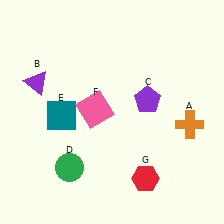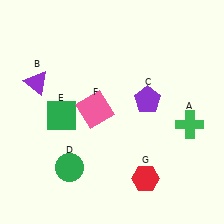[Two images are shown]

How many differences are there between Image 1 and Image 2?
There are 2 differences between the two images.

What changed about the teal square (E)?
In Image 1, E is teal. In Image 2, it changed to green.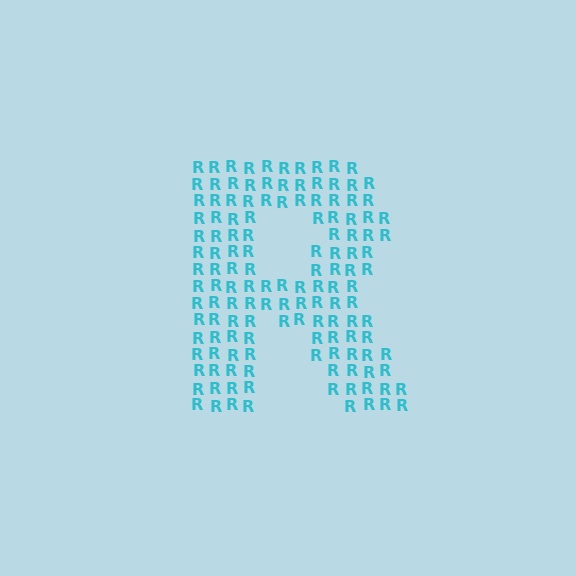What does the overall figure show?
The overall figure shows the letter R.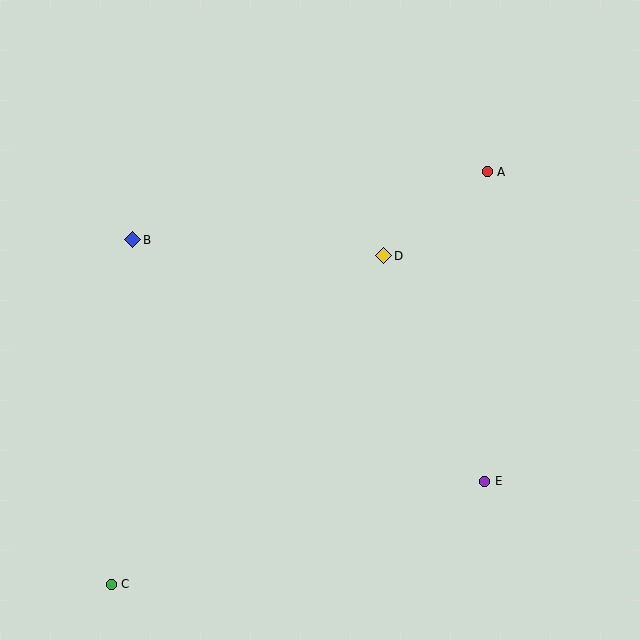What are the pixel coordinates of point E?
Point E is at (485, 481).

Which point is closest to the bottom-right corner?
Point E is closest to the bottom-right corner.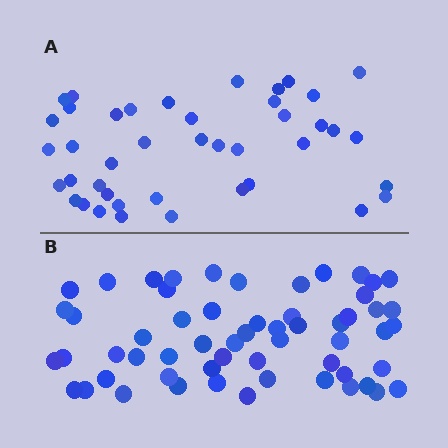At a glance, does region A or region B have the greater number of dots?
Region B (the bottom region) has more dots.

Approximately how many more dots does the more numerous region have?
Region B has approximately 15 more dots than region A.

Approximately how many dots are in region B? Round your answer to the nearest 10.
About 60 dots. (The exact count is 58, which rounds to 60.)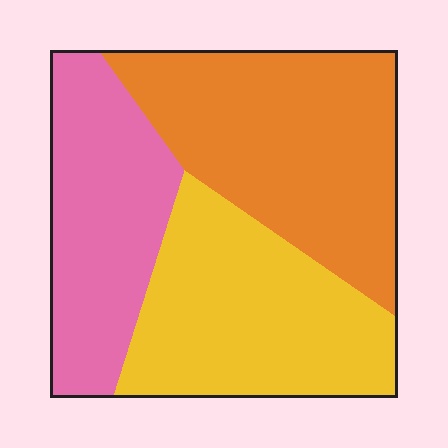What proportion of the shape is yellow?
Yellow covers about 35% of the shape.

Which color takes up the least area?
Pink, at roughly 30%.